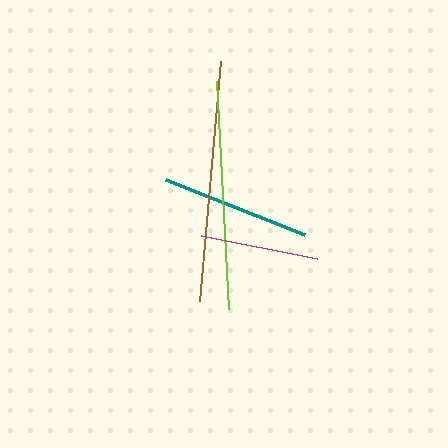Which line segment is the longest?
The brown line is the longest at approximately 240 pixels.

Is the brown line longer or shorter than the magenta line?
The brown line is longer than the magenta line.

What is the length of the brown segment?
The brown segment is approximately 240 pixels long.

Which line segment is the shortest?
The magenta line is the shortest at approximately 118 pixels.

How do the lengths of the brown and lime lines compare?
The brown and lime lines are approximately the same length.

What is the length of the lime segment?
The lime segment is approximately 229 pixels long.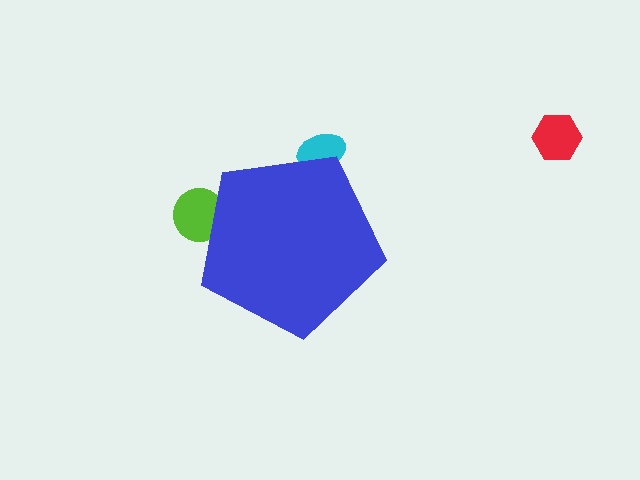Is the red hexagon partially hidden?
No, the red hexagon is fully visible.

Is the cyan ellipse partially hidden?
Yes, the cyan ellipse is partially hidden behind the blue pentagon.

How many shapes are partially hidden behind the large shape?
2 shapes are partially hidden.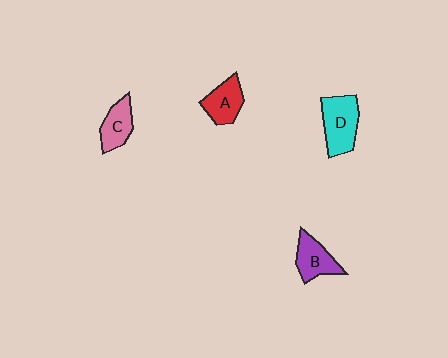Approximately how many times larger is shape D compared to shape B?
Approximately 1.3 times.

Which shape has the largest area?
Shape D (cyan).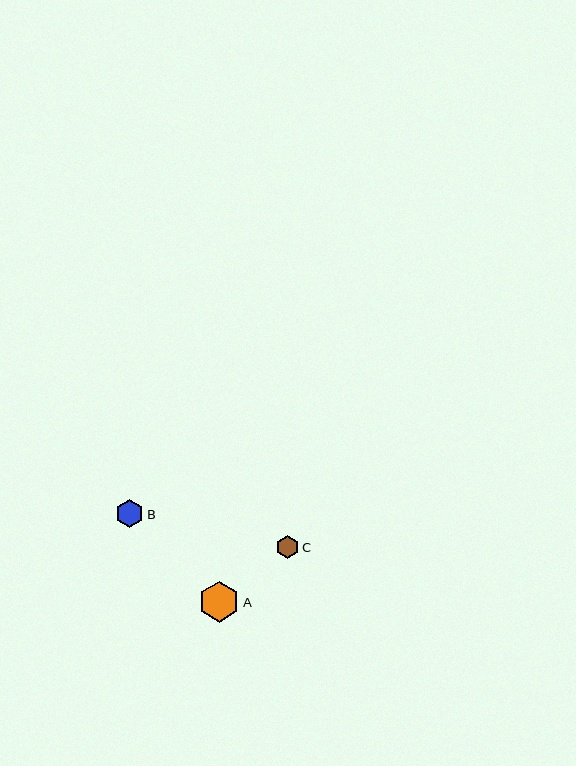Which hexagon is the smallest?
Hexagon C is the smallest with a size of approximately 23 pixels.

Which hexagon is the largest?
Hexagon A is the largest with a size of approximately 41 pixels.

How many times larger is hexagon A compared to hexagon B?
Hexagon A is approximately 1.5 times the size of hexagon B.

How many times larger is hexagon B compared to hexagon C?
Hexagon B is approximately 1.2 times the size of hexagon C.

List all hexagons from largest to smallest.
From largest to smallest: A, B, C.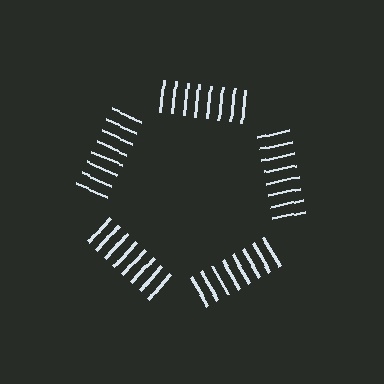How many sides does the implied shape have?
5 sides — the line-ends trace a pentagon.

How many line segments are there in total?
40 — 8 along each of the 5 edges.